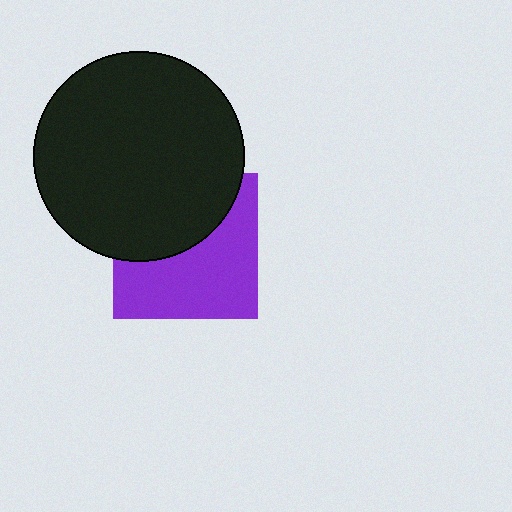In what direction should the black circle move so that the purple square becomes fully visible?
The black circle should move up. That is the shortest direction to clear the overlap and leave the purple square fully visible.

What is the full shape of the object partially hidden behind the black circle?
The partially hidden object is a purple square.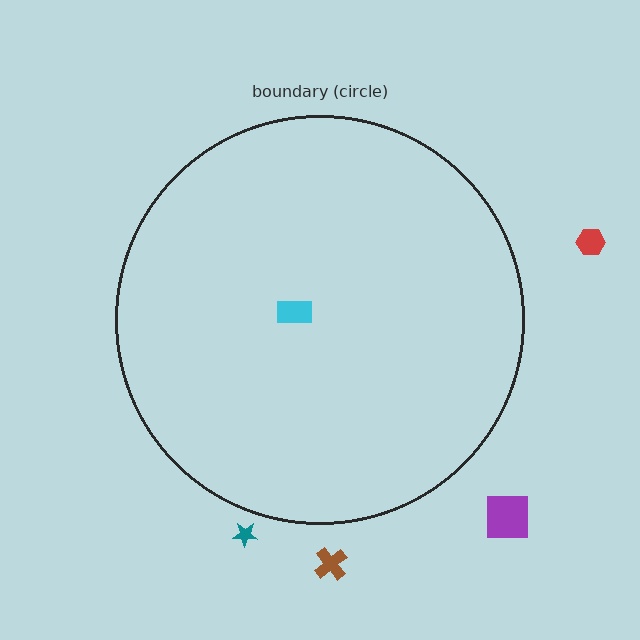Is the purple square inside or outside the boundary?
Outside.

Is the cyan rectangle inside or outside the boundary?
Inside.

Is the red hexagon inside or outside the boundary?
Outside.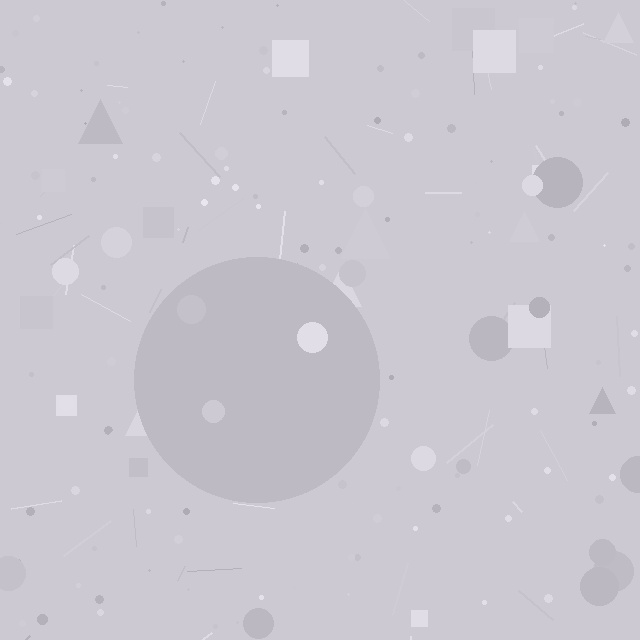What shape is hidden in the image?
A circle is hidden in the image.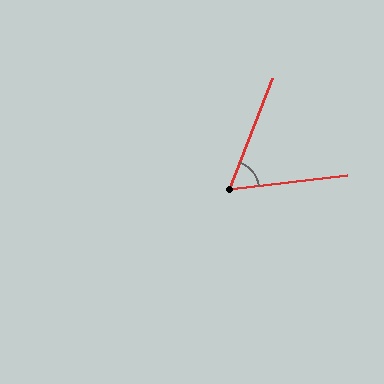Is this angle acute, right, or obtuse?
It is acute.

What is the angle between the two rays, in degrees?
Approximately 62 degrees.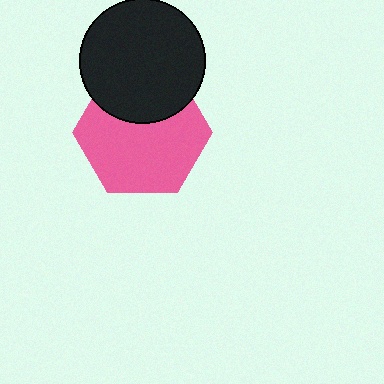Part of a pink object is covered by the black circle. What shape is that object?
It is a hexagon.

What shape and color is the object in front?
The object in front is a black circle.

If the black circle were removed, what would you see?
You would see the complete pink hexagon.